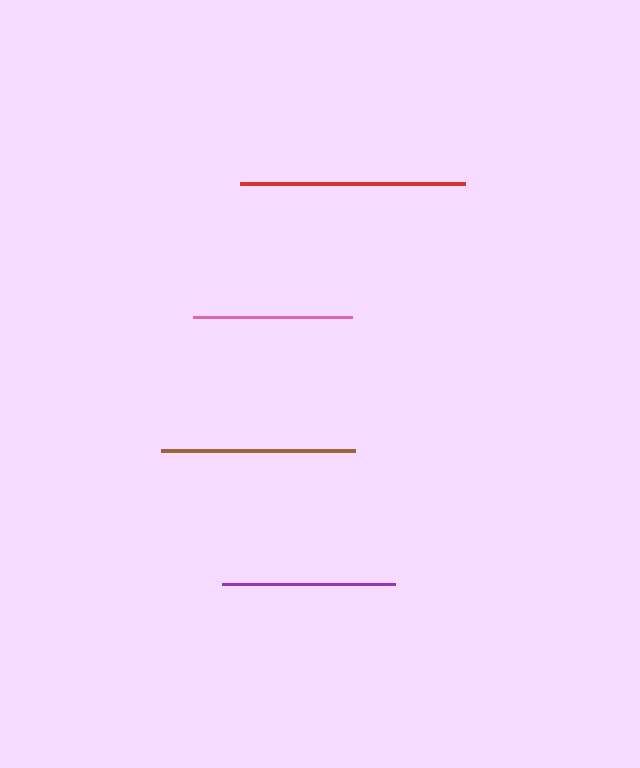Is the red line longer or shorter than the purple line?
The red line is longer than the purple line.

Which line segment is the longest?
The red line is the longest at approximately 225 pixels.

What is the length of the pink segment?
The pink segment is approximately 159 pixels long.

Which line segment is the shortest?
The pink line is the shortest at approximately 159 pixels.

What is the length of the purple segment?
The purple segment is approximately 173 pixels long.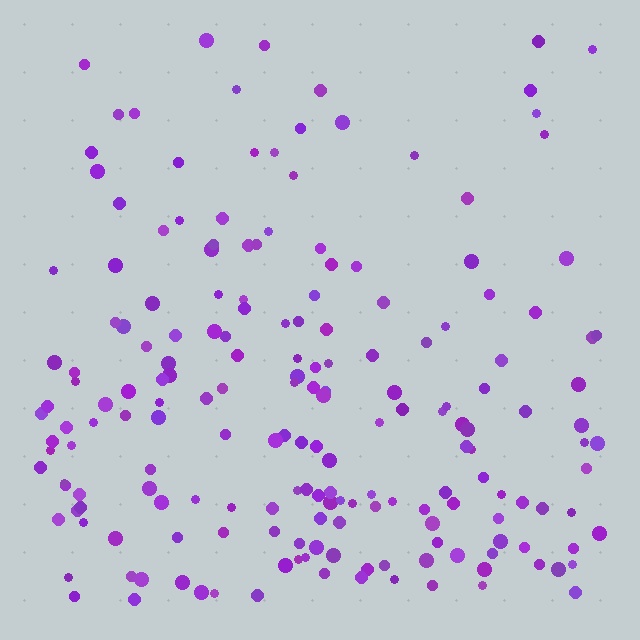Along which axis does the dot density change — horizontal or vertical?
Vertical.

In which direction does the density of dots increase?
From top to bottom, with the bottom side densest.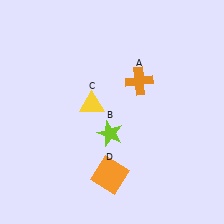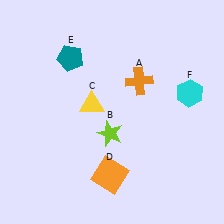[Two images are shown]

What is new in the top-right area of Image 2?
A cyan hexagon (F) was added in the top-right area of Image 2.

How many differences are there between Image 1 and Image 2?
There are 2 differences between the two images.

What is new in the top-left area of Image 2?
A teal pentagon (E) was added in the top-left area of Image 2.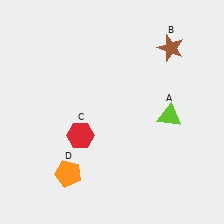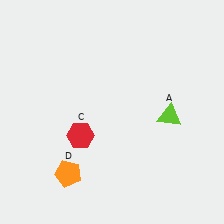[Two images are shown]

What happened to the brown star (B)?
The brown star (B) was removed in Image 2. It was in the top-right area of Image 1.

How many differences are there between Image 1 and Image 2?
There is 1 difference between the two images.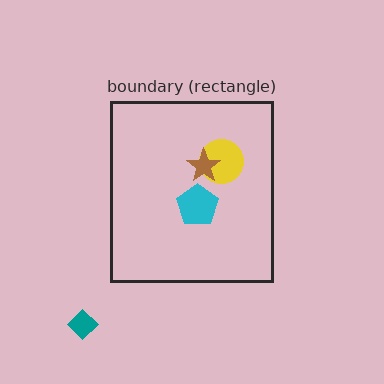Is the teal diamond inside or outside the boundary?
Outside.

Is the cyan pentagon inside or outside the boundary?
Inside.